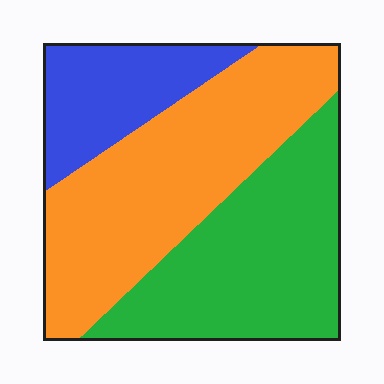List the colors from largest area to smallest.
From largest to smallest: orange, green, blue.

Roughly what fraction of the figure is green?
Green takes up between a quarter and a half of the figure.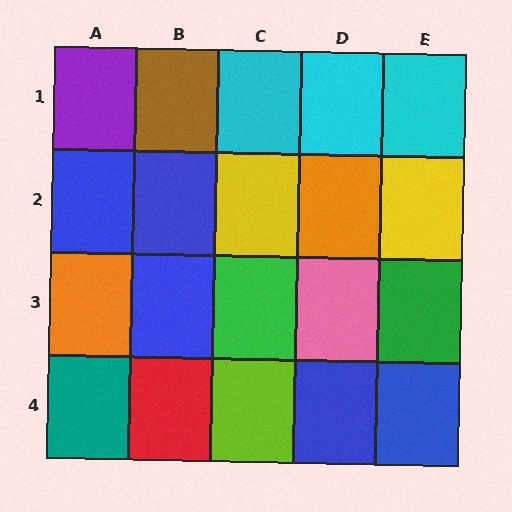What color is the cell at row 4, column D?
Blue.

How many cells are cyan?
3 cells are cyan.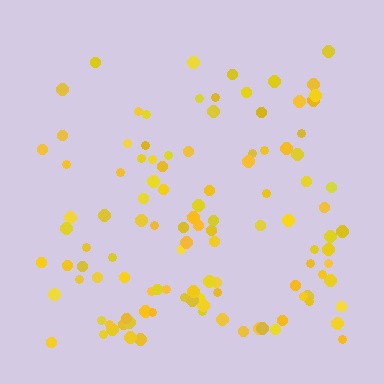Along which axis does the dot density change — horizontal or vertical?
Vertical.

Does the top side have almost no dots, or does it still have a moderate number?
Still a moderate number, just noticeably fewer than the bottom.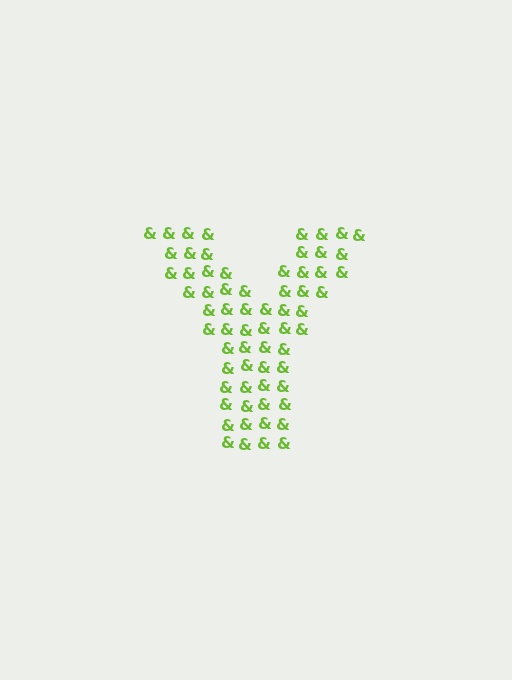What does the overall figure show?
The overall figure shows the letter Y.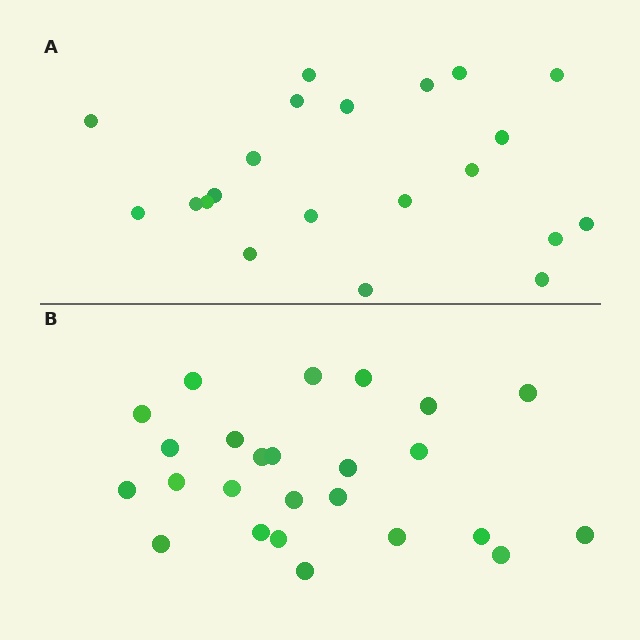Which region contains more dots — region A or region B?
Region B (the bottom region) has more dots.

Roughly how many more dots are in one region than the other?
Region B has about 4 more dots than region A.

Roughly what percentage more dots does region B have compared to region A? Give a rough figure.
About 20% more.